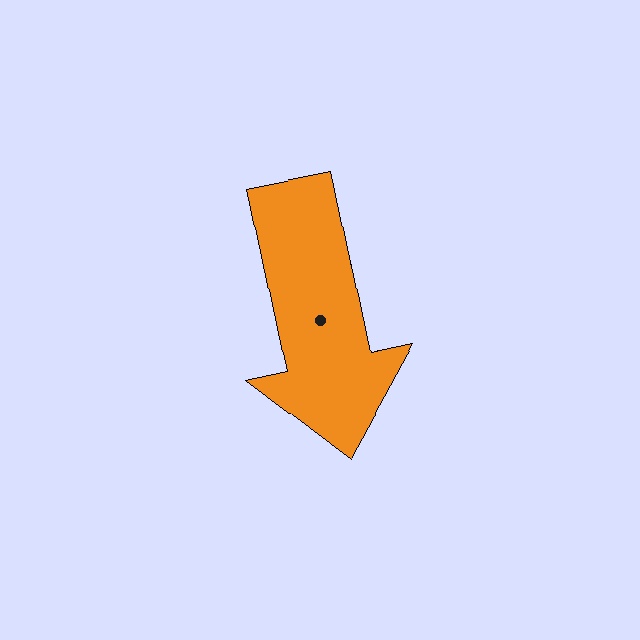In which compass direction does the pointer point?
South.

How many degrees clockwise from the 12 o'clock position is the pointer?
Approximately 168 degrees.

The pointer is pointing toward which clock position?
Roughly 6 o'clock.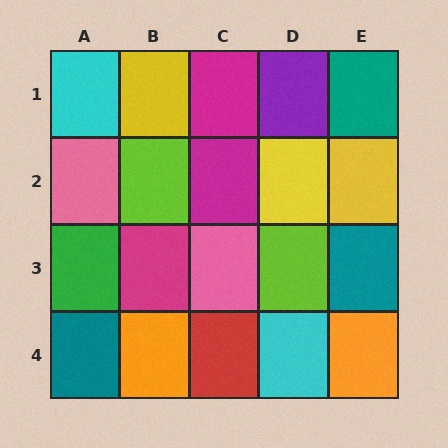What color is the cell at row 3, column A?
Green.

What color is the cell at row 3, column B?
Magenta.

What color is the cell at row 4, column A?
Teal.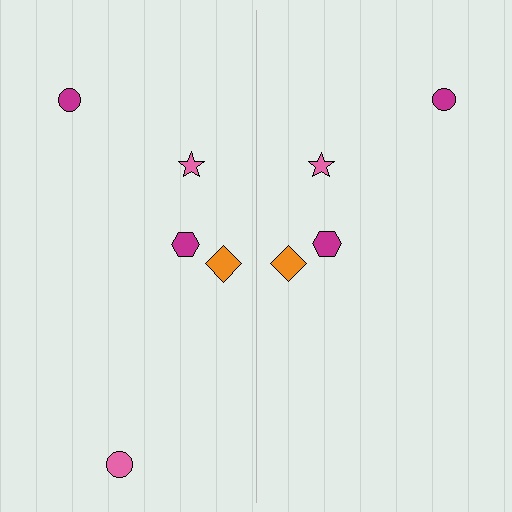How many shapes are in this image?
There are 9 shapes in this image.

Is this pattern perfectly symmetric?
No, the pattern is not perfectly symmetric. A pink circle is missing from the right side.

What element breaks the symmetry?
A pink circle is missing from the right side.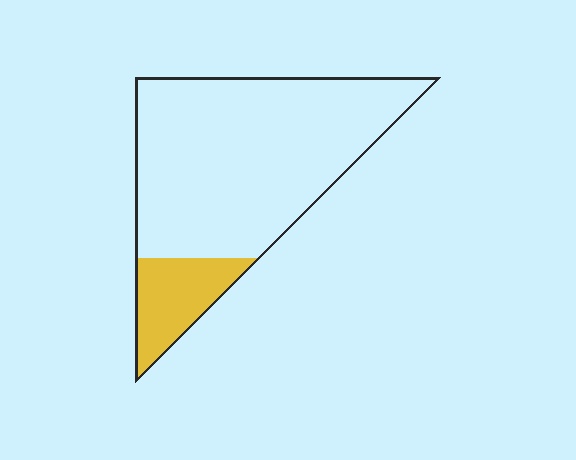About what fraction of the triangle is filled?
About one sixth (1/6).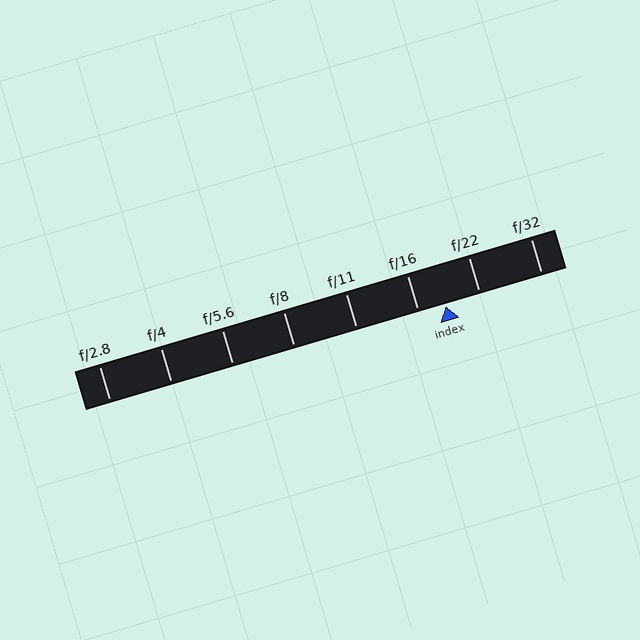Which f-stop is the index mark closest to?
The index mark is closest to f/16.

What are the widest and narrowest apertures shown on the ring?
The widest aperture shown is f/2.8 and the narrowest is f/32.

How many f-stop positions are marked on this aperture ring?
There are 8 f-stop positions marked.